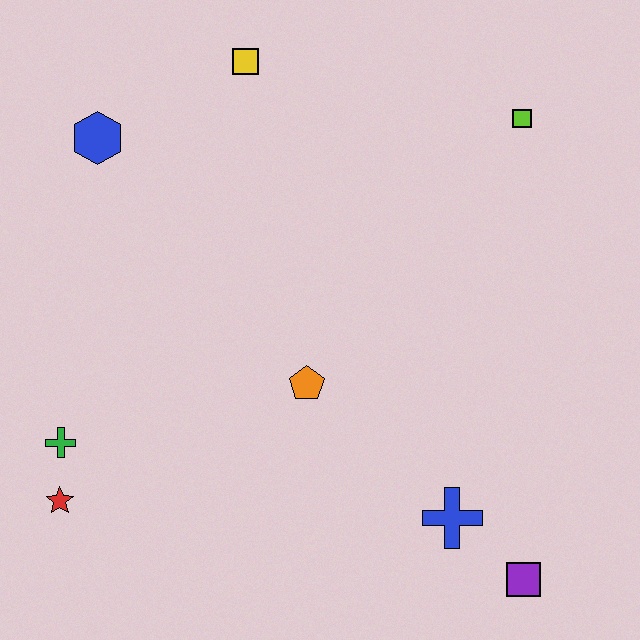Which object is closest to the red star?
The green cross is closest to the red star.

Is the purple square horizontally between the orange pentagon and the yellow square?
No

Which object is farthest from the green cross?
The lime square is farthest from the green cross.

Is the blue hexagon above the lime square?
No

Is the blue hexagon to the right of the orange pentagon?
No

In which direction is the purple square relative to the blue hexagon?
The purple square is below the blue hexagon.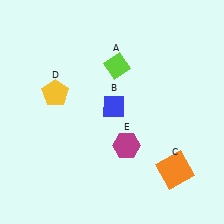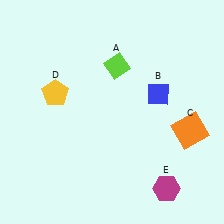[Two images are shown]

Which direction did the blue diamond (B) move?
The blue diamond (B) moved right.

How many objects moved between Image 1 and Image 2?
3 objects moved between the two images.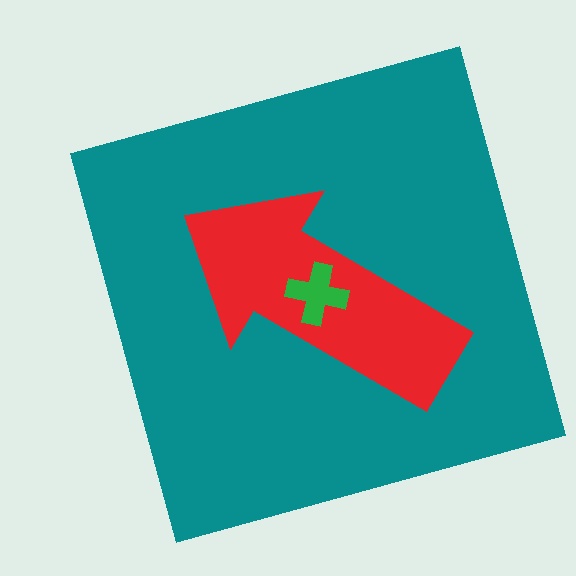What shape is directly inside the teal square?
The red arrow.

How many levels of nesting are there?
3.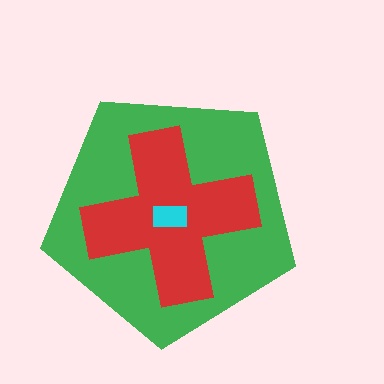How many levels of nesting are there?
3.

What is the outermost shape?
The green pentagon.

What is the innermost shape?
The cyan rectangle.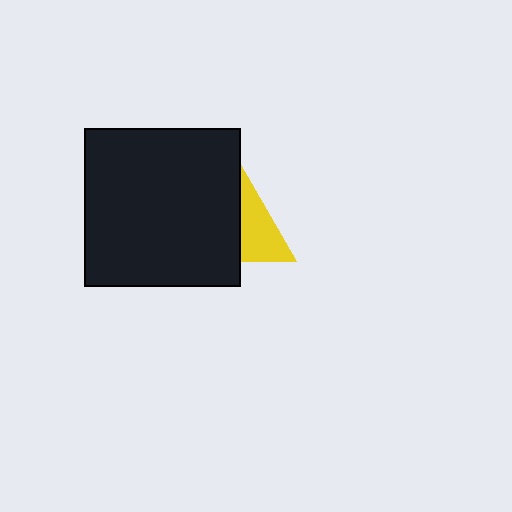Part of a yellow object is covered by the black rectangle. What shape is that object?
It is a triangle.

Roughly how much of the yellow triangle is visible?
About half of it is visible (roughly 48%).